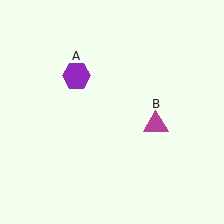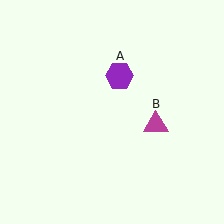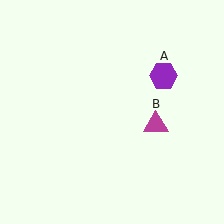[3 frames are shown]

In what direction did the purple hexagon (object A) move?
The purple hexagon (object A) moved right.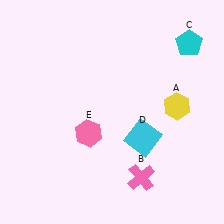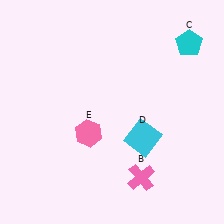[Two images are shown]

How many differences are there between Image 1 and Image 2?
There is 1 difference between the two images.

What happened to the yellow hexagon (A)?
The yellow hexagon (A) was removed in Image 2. It was in the top-right area of Image 1.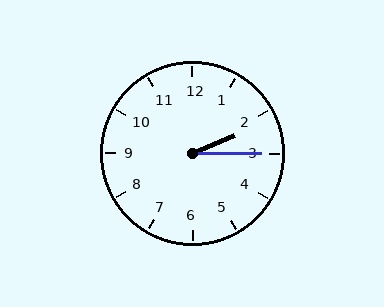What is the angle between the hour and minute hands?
Approximately 22 degrees.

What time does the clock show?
2:15.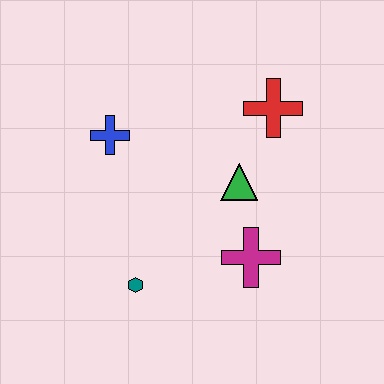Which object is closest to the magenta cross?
The green triangle is closest to the magenta cross.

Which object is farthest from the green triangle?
The teal hexagon is farthest from the green triangle.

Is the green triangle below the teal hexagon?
No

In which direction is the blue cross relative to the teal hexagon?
The blue cross is above the teal hexagon.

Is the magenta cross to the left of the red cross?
Yes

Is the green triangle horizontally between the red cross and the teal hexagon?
Yes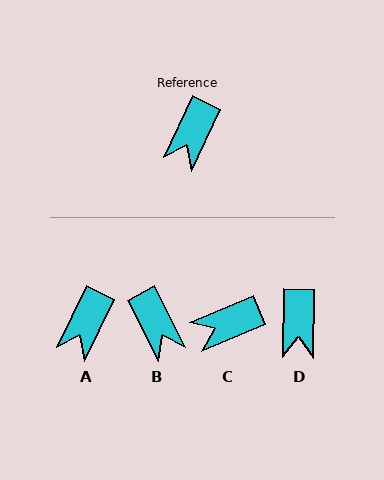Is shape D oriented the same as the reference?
No, it is off by about 25 degrees.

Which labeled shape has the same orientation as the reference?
A.